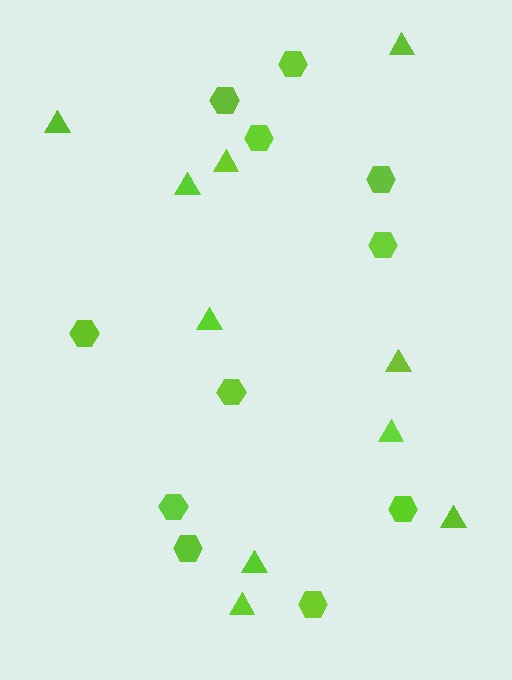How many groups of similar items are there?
There are 2 groups: one group of hexagons (11) and one group of triangles (10).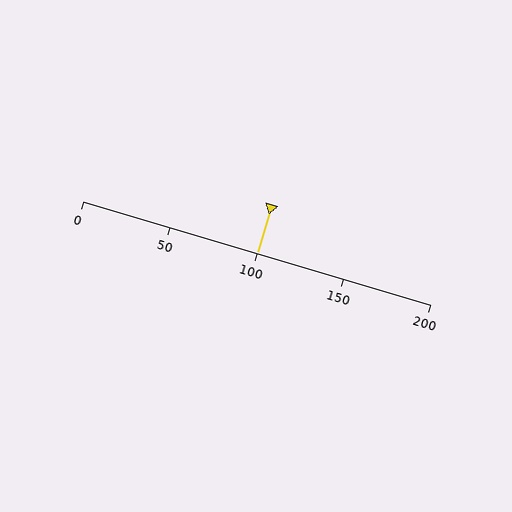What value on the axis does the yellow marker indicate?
The marker indicates approximately 100.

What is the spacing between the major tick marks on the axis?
The major ticks are spaced 50 apart.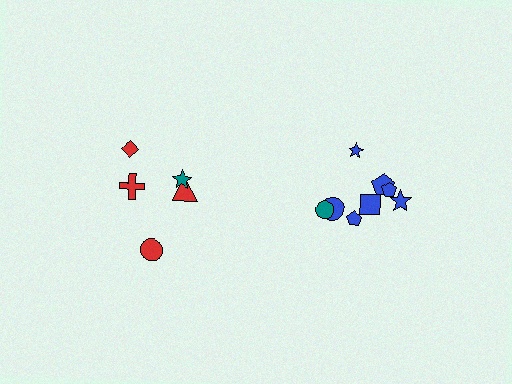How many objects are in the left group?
There are 5 objects.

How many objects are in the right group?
There are 8 objects.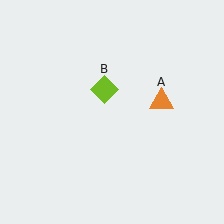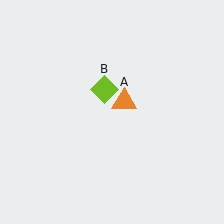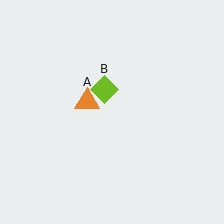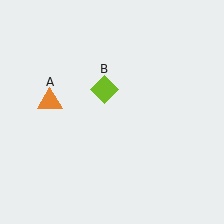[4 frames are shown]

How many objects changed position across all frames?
1 object changed position: orange triangle (object A).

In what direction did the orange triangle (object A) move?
The orange triangle (object A) moved left.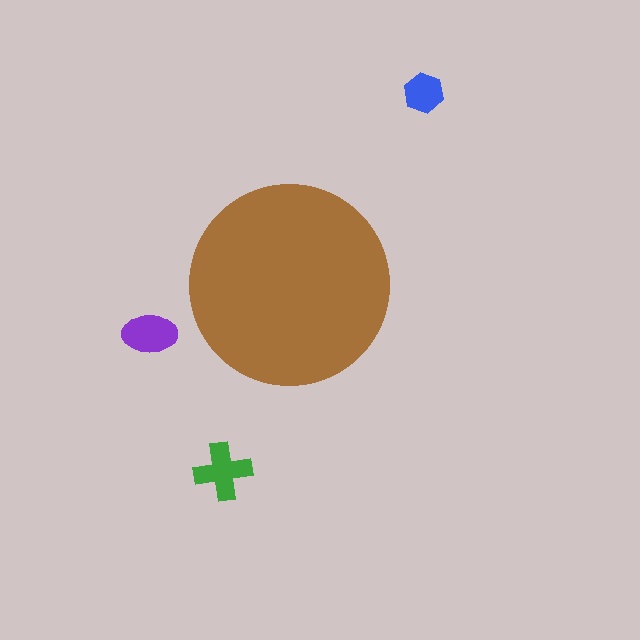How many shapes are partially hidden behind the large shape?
0 shapes are partially hidden.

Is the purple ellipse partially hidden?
No, the purple ellipse is fully visible.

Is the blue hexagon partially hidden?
No, the blue hexagon is fully visible.